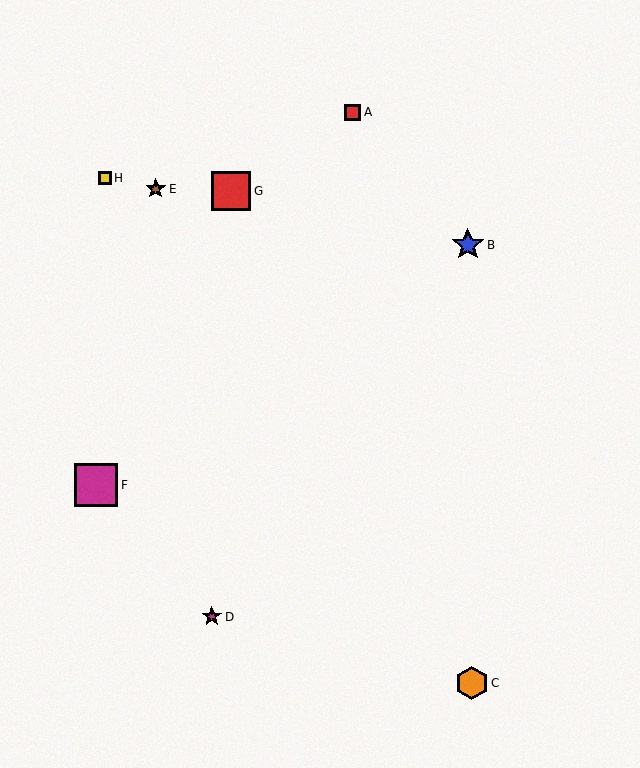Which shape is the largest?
The magenta square (labeled F) is the largest.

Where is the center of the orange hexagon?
The center of the orange hexagon is at (472, 683).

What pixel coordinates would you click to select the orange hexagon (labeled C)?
Click at (472, 683) to select the orange hexagon C.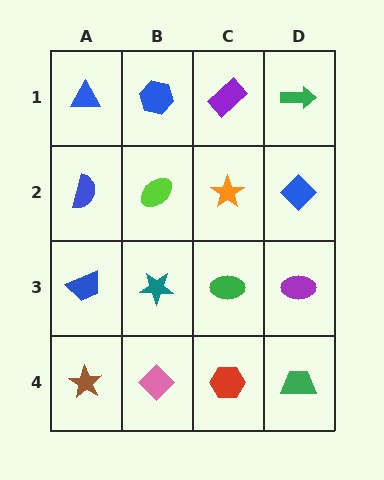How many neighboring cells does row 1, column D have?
2.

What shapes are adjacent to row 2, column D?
A green arrow (row 1, column D), a purple ellipse (row 3, column D), an orange star (row 2, column C).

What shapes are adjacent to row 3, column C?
An orange star (row 2, column C), a red hexagon (row 4, column C), a teal star (row 3, column B), a purple ellipse (row 3, column D).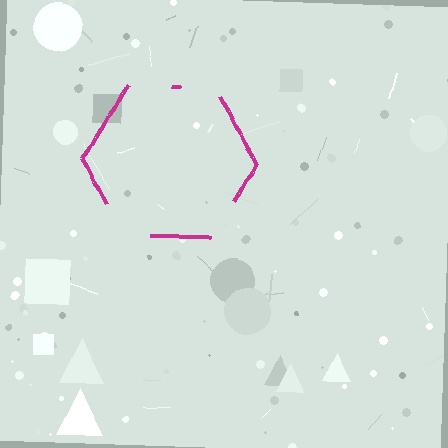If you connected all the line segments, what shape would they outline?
They would outline a hexagon.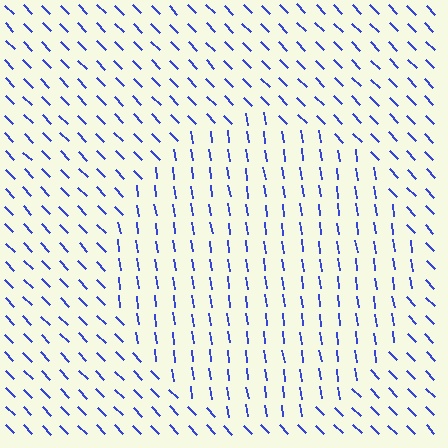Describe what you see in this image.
The image is filled with small blue line segments. A circle region in the image has lines oriented differently from the surrounding lines, creating a visible texture boundary.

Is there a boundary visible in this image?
Yes, there is a texture boundary formed by a change in line orientation.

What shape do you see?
I see a circle.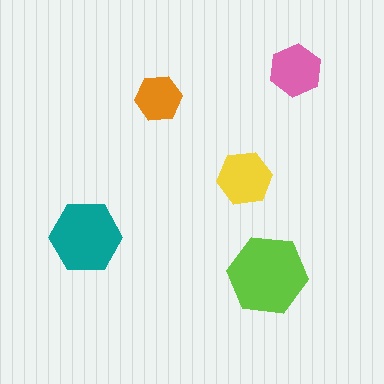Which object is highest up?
The pink hexagon is topmost.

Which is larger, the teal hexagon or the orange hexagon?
The teal one.